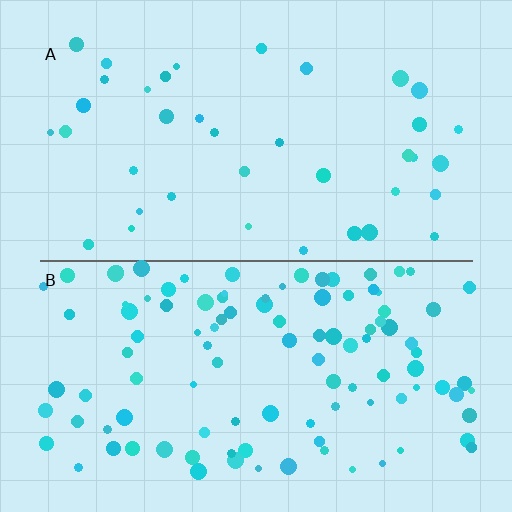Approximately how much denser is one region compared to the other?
Approximately 2.8× — region B over region A.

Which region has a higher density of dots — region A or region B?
B (the bottom).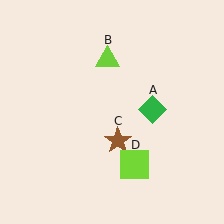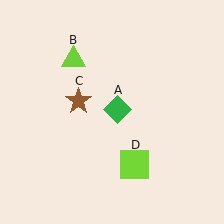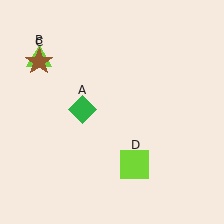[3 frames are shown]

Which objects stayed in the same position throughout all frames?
Lime square (object D) remained stationary.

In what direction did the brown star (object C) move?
The brown star (object C) moved up and to the left.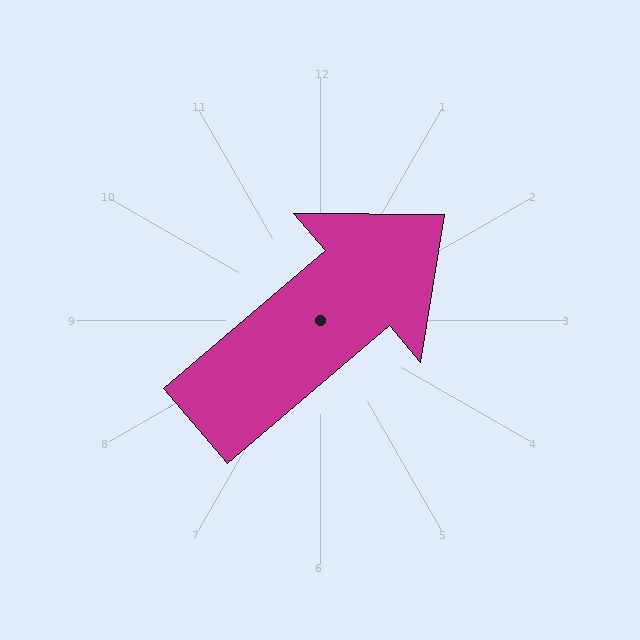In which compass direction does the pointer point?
Northeast.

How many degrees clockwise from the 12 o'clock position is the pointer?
Approximately 50 degrees.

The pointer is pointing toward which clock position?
Roughly 2 o'clock.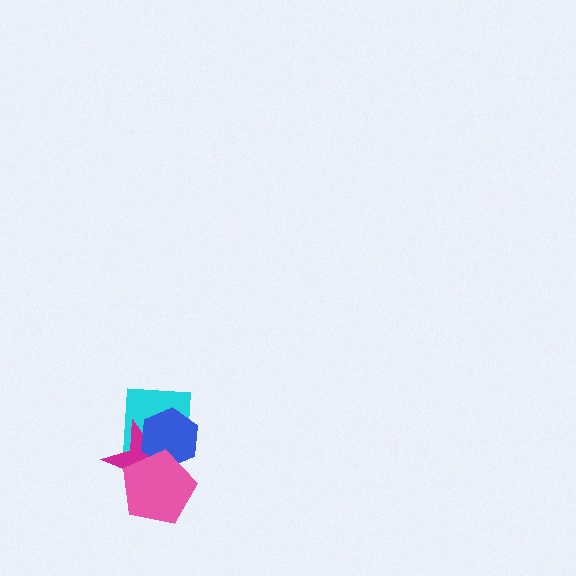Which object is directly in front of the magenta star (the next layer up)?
The blue hexagon is directly in front of the magenta star.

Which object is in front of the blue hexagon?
The pink pentagon is in front of the blue hexagon.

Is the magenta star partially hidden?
Yes, it is partially covered by another shape.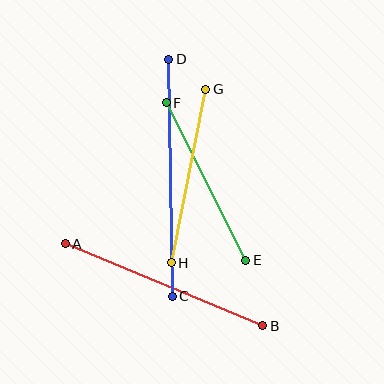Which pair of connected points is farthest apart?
Points C and D are farthest apart.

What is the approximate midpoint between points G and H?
The midpoint is at approximately (189, 176) pixels.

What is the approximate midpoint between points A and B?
The midpoint is at approximately (164, 285) pixels.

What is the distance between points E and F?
The distance is approximately 177 pixels.